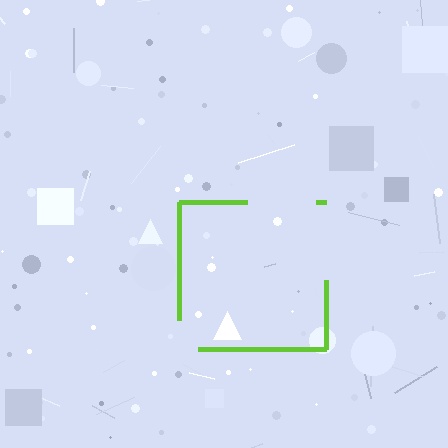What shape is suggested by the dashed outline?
The dashed outline suggests a square.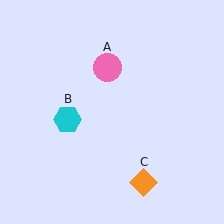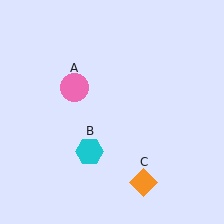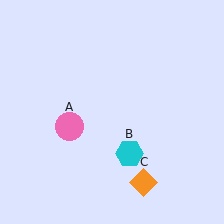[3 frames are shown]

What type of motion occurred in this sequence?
The pink circle (object A), cyan hexagon (object B) rotated counterclockwise around the center of the scene.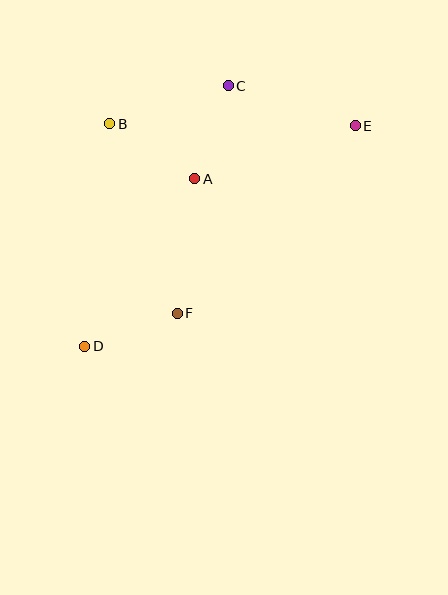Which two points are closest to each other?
Points D and F are closest to each other.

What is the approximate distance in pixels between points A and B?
The distance between A and B is approximately 101 pixels.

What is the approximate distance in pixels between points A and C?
The distance between A and C is approximately 99 pixels.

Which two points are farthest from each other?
Points D and E are farthest from each other.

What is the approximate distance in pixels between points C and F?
The distance between C and F is approximately 233 pixels.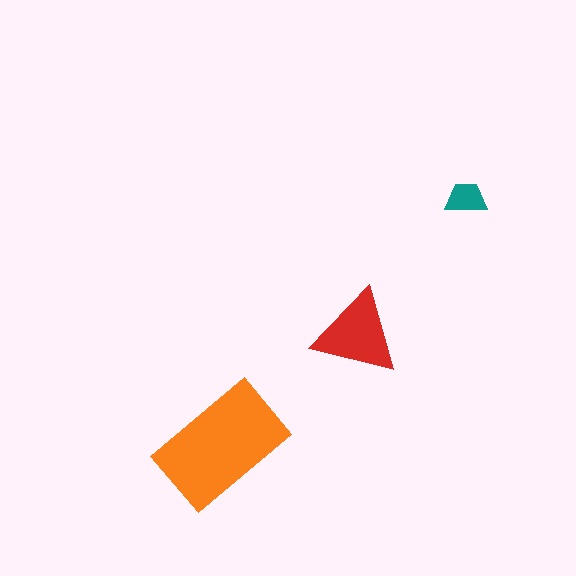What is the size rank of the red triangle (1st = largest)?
2nd.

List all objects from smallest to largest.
The teal trapezoid, the red triangle, the orange rectangle.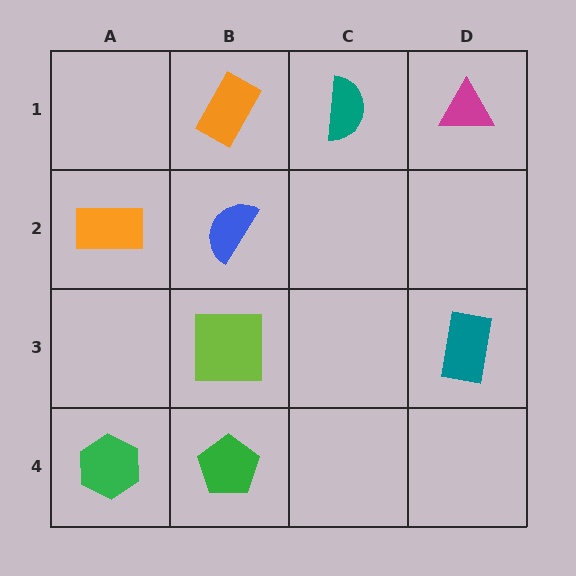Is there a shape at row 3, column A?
No, that cell is empty.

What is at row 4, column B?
A green pentagon.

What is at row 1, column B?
An orange rectangle.